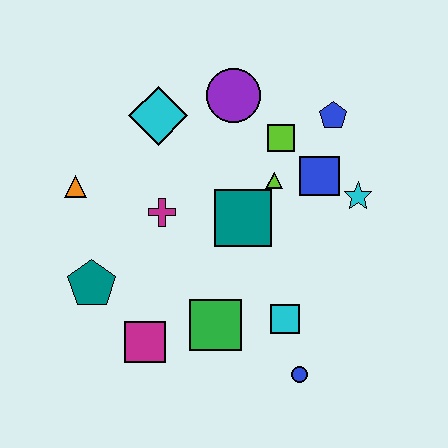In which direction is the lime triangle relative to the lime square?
The lime triangle is below the lime square.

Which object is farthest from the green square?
The blue pentagon is farthest from the green square.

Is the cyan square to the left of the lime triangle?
No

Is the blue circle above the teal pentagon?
No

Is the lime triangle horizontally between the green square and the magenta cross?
No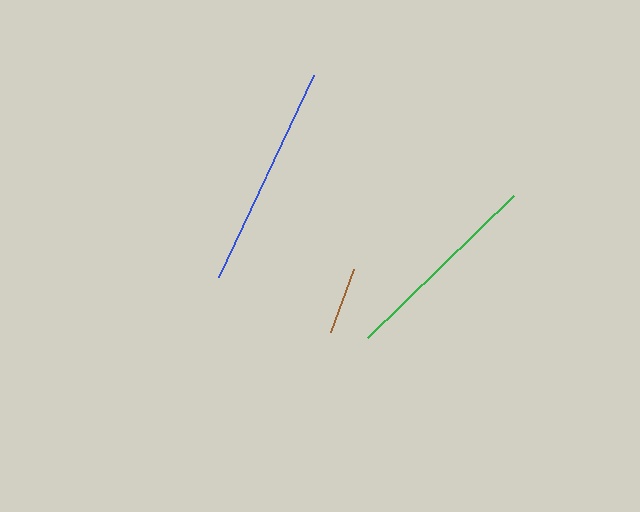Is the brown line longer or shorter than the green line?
The green line is longer than the brown line.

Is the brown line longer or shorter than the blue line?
The blue line is longer than the brown line.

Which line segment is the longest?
The blue line is the longest at approximately 223 pixels.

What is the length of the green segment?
The green segment is approximately 203 pixels long.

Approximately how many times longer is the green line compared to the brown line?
The green line is approximately 3.0 times the length of the brown line.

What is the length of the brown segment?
The brown segment is approximately 67 pixels long.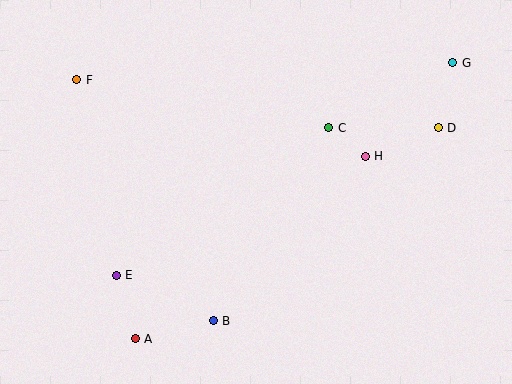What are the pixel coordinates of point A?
Point A is at (135, 339).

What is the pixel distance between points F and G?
The distance between F and G is 376 pixels.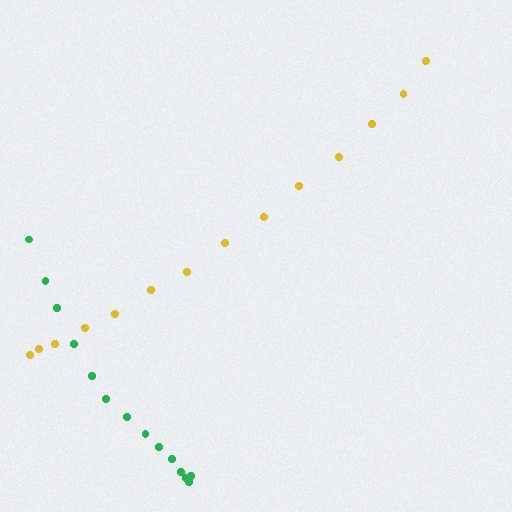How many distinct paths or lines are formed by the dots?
There are 2 distinct paths.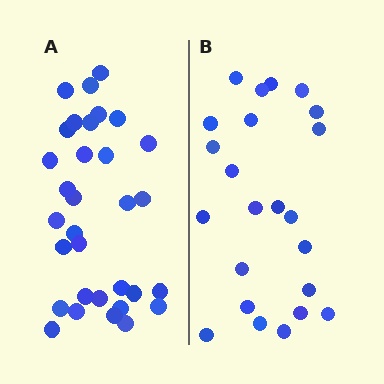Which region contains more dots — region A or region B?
Region A (the left region) has more dots.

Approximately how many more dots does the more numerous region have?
Region A has roughly 8 or so more dots than region B.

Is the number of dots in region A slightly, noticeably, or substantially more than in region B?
Region A has noticeably more, but not dramatically so. The ratio is roughly 1.4 to 1.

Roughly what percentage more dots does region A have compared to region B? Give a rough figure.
About 40% more.